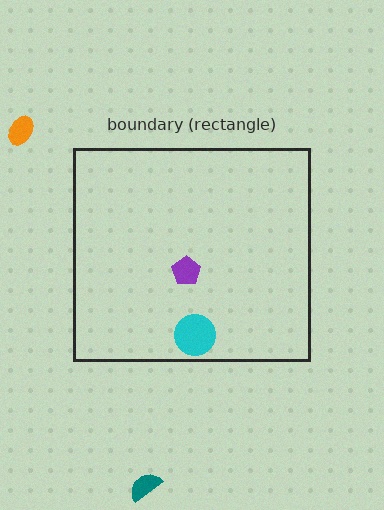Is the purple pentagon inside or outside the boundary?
Inside.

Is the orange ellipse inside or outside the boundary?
Outside.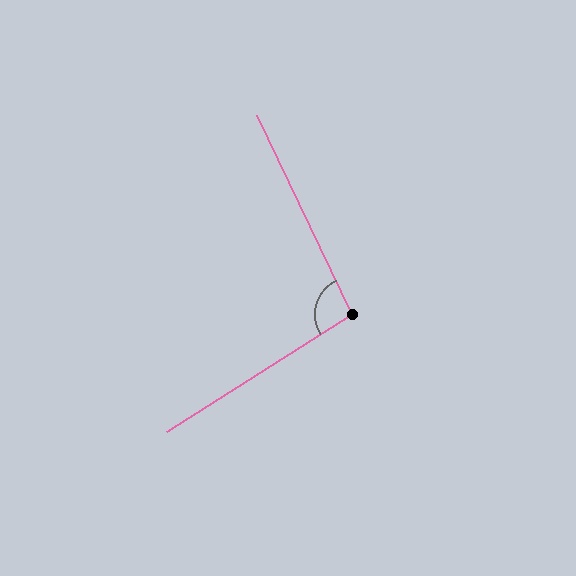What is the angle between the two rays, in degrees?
Approximately 97 degrees.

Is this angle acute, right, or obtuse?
It is obtuse.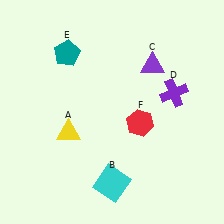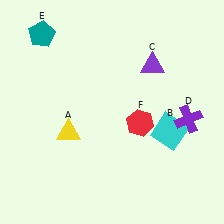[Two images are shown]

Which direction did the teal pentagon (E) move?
The teal pentagon (E) moved left.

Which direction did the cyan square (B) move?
The cyan square (B) moved right.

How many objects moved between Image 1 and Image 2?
3 objects moved between the two images.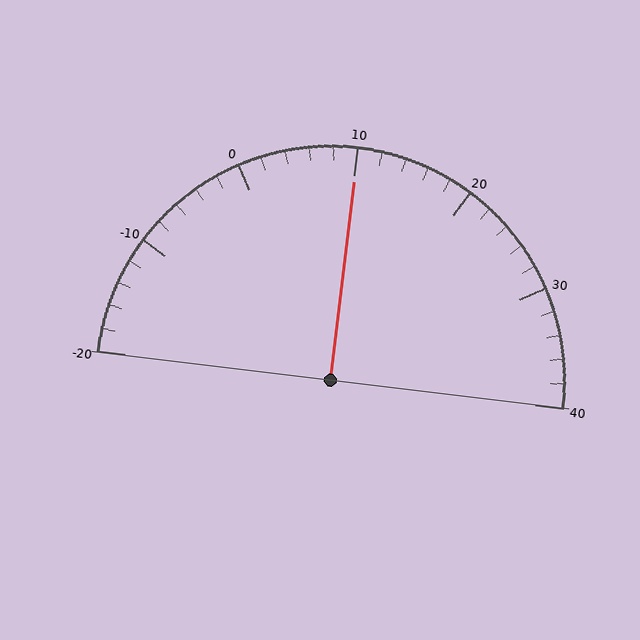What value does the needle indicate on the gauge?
The needle indicates approximately 10.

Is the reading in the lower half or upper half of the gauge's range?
The reading is in the upper half of the range (-20 to 40).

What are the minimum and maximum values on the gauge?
The gauge ranges from -20 to 40.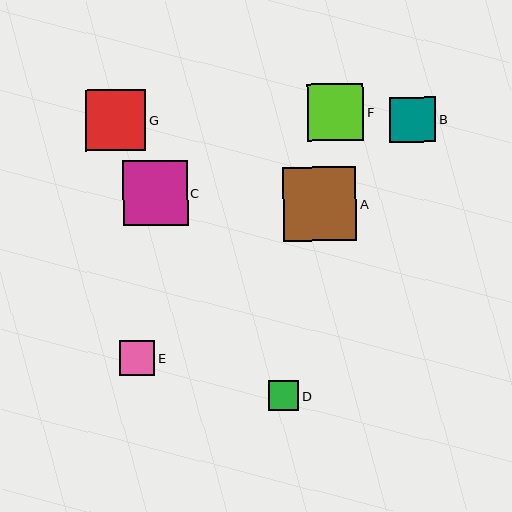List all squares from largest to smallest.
From largest to smallest: A, C, G, F, B, E, D.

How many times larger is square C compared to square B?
Square C is approximately 1.4 times the size of square B.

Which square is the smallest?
Square D is the smallest with a size of approximately 30 pixels.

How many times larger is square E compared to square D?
Square E is approximately 1.2 times the size of square D.